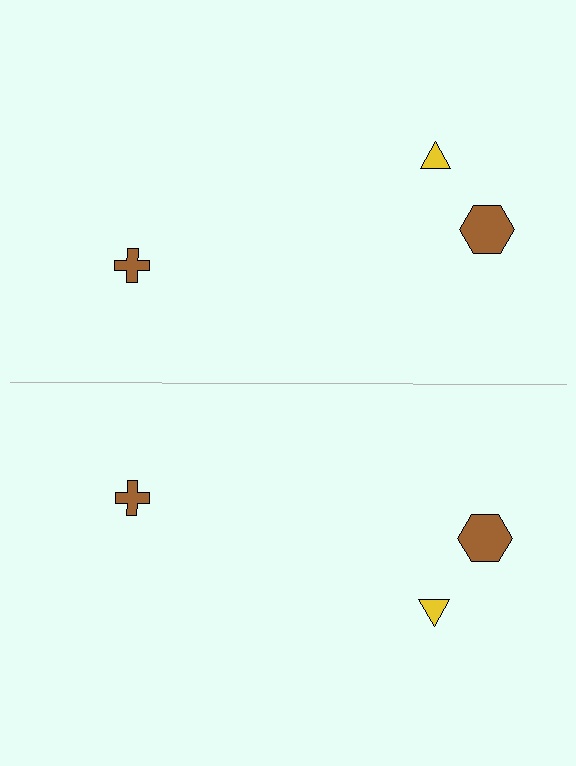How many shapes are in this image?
There are 6 shapes in this image.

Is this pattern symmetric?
Yes, this pattern has bilateral (reflection) symmetry.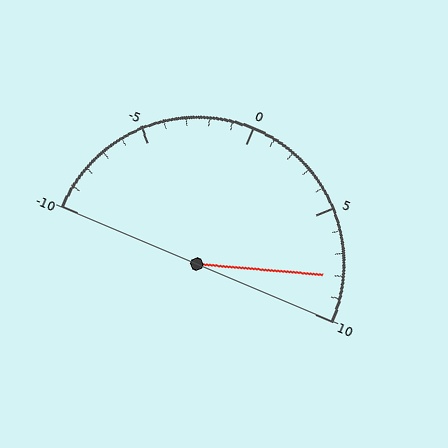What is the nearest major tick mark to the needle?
The nearest major tick mark is 10.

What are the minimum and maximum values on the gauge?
The gauge ranges from -10 to 10.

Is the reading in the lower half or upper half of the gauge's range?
The reading is in the upper half of the range (-10 to 10).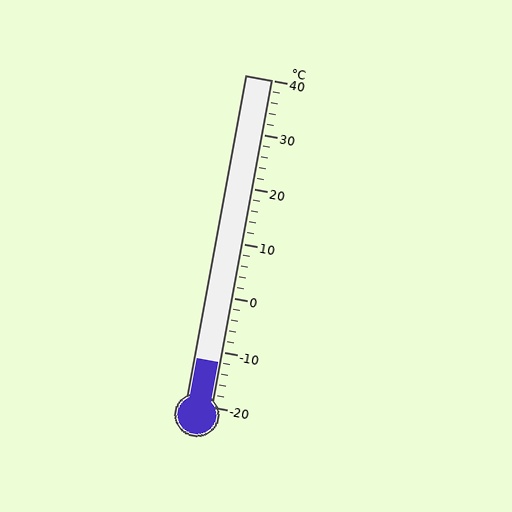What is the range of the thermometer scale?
The thermometer scale ranges from -20°C to 40°C.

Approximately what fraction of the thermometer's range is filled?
The thermometer is filled to approximately 15% of its range.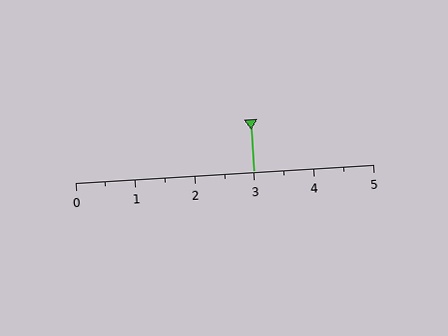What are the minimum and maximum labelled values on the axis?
The axis runs from 0 to 5.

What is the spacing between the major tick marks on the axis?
The major ticks are spaced 1 apart.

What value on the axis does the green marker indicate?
The marker indicates approximately 3.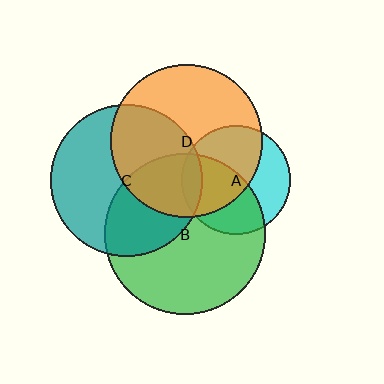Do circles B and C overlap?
Yes.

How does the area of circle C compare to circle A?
Approximately 2.0 times.